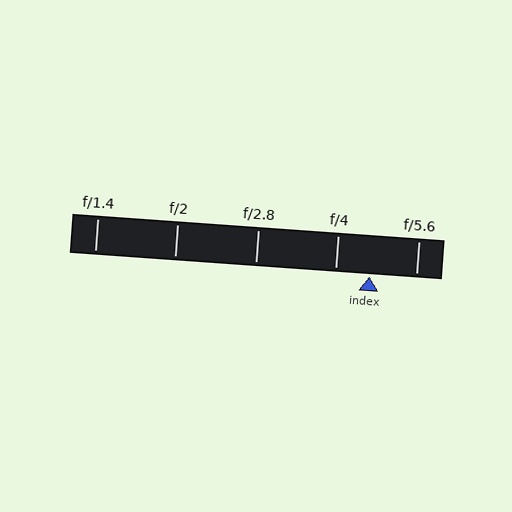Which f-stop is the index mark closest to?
The index mark is closest to f/4.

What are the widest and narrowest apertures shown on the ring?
The widest aperture shown is f/1.4 and the narrowest is f/5.6.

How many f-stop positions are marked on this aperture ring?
There are 5 f-stop positions marked.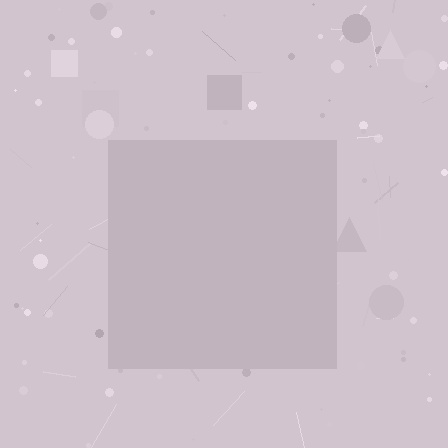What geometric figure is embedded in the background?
A square is embedded in the background.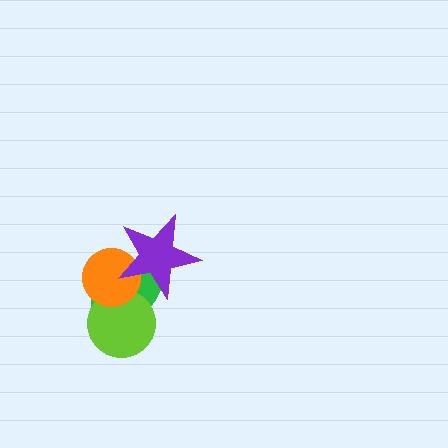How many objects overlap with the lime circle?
2 objects overlap with the lime circle.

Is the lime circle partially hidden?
Yes, it is partially covered by another shape.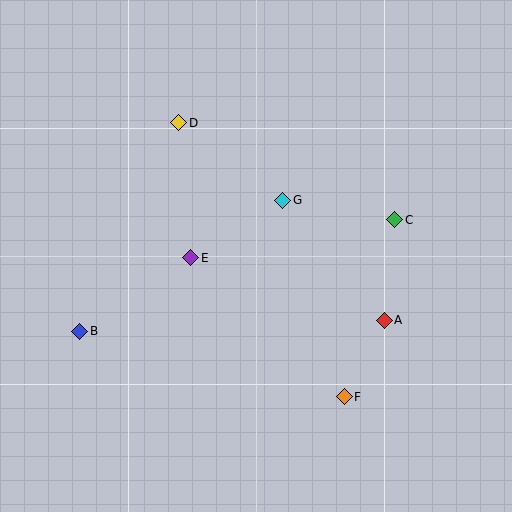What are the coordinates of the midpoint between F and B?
The midpoint between F and B is at (212, 364).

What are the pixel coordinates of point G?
Point G is at (283, 200).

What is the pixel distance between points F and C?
The distance between F and C is 184 pixels.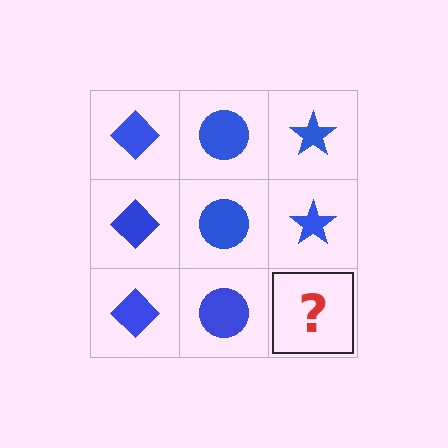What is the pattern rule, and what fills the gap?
The rule is that each column has a consistent shape. The gap should be filled with a blue star.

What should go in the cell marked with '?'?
The missing cell should contain a blue star.